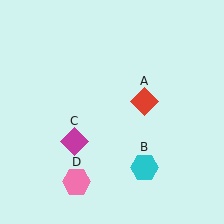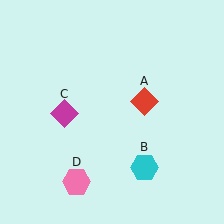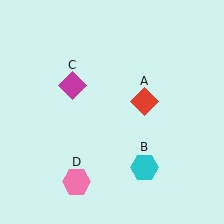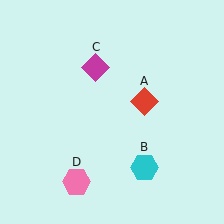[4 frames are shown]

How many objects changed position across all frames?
1 object changed position: magenta diamond (object C).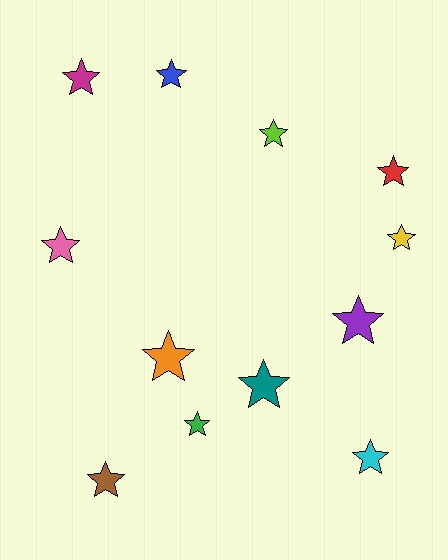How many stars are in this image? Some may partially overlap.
There are 12 stars.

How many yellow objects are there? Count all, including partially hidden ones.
There is 1 yellow object.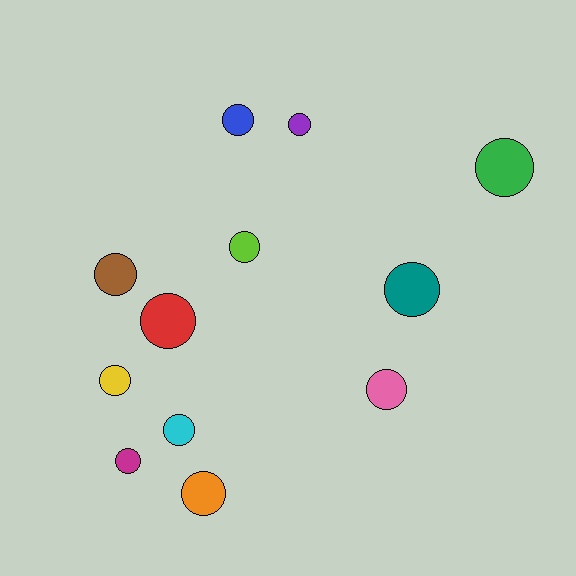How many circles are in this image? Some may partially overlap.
There are 12 circles.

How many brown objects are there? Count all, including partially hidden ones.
There is 1 brown object.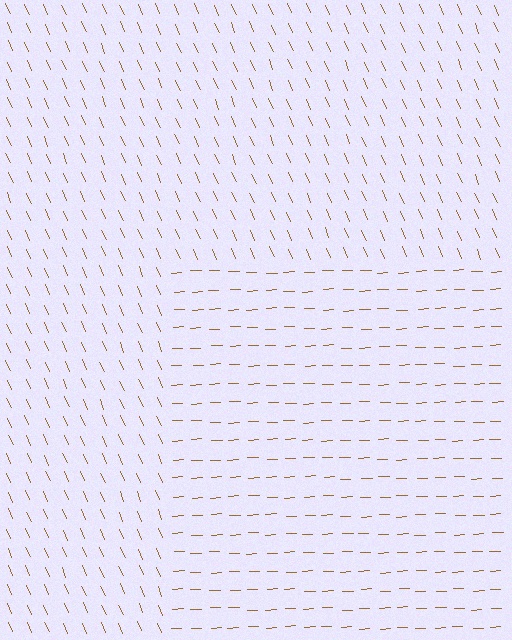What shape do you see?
I see a rectangle.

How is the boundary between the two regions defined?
The boundary is defined purely by a change in line orientation (approximately 69 degrees difference). All lines are the same color and thickness.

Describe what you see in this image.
The image is filled with small brown line segments. A rectangle region in the image has lines oriented differently from the surrounding lines, creating a visible texture boundary.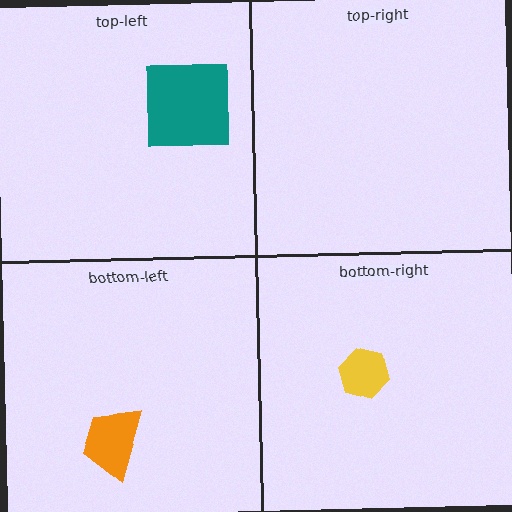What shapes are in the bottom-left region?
The orange trapezoid.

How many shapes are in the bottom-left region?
1.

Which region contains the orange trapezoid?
The bottom-left region.